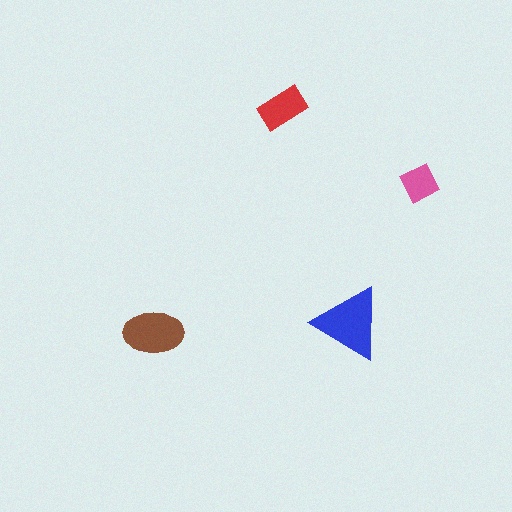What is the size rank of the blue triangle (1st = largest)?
1st.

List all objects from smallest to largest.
The pink square, the red rectangle, the brown ellipse, the blue triangle.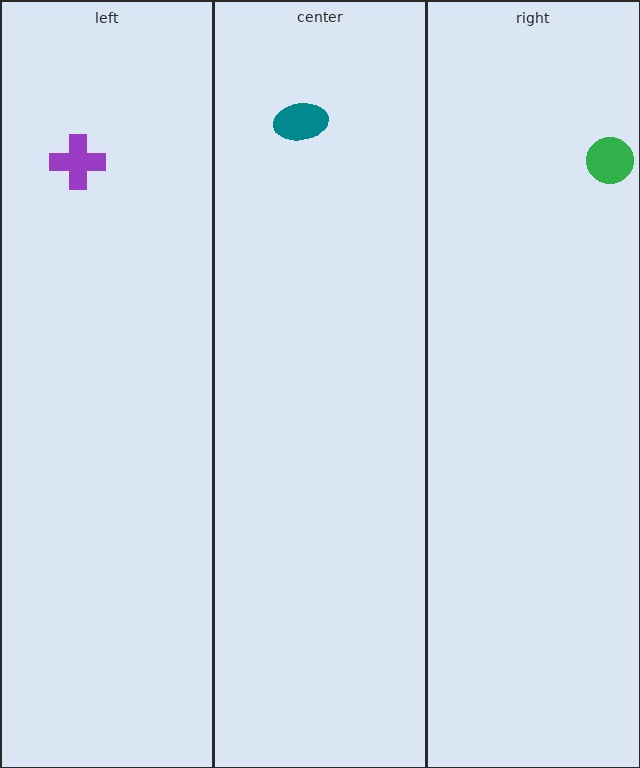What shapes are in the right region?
The green circle.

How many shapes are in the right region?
1.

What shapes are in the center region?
The teal ellipse.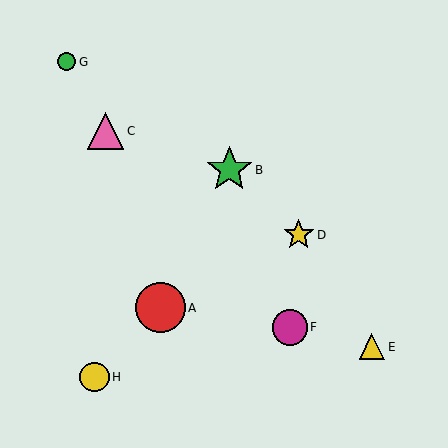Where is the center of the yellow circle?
The center of the yellow circle is at (94, 377).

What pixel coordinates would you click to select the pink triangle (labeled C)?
Click at (106, 131) to select the pink triangle C.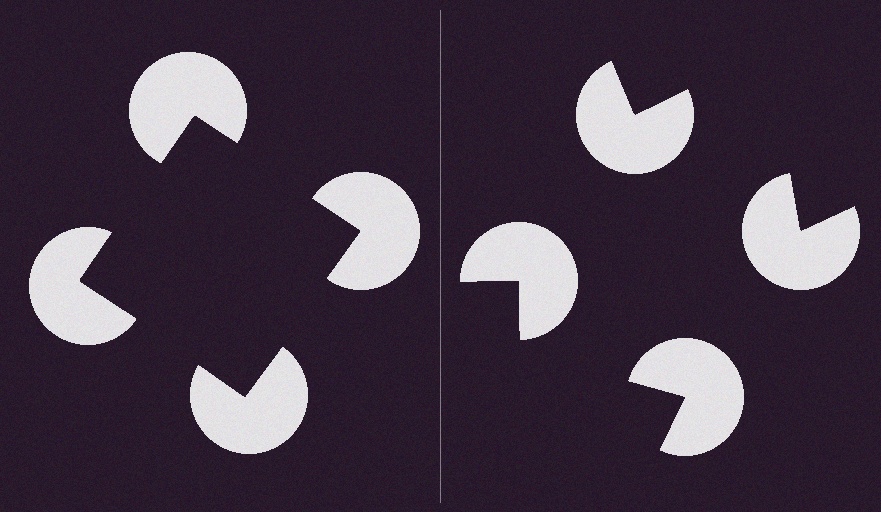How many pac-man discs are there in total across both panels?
8 — 4 on each side.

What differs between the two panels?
The pac-man discs are positioned identically on both sides; only the wedge orientations differ. On the left they align to a square; on the right they are misaligned.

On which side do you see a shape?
An illusory square appears on the left side. On the right side the wedge cuts are rotated, so no coherent shape forms.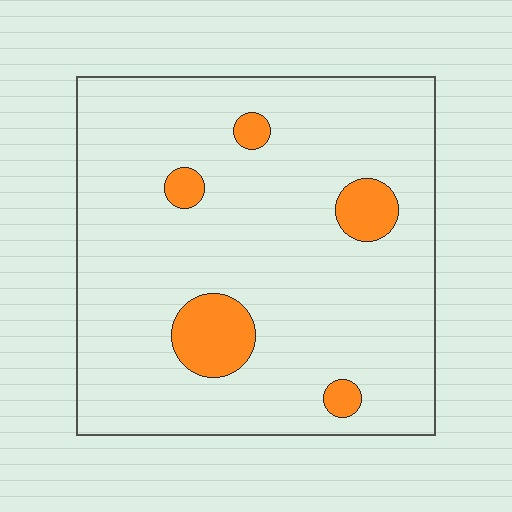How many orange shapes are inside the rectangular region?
5.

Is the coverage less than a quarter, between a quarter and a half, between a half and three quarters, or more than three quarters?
Less than a quarter.